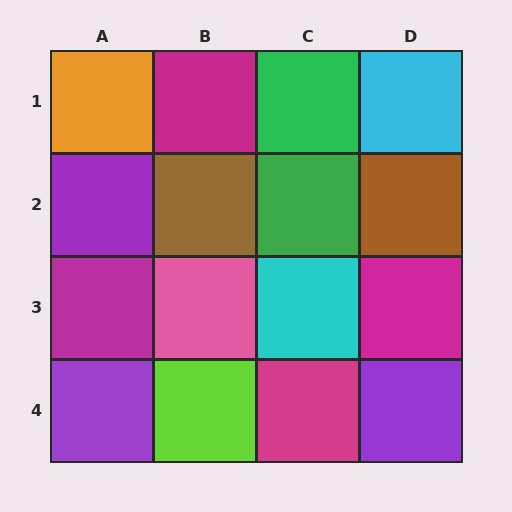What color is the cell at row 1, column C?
Green.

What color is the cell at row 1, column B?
Magenta.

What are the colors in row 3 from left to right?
Magenta, pink, cyan, magenta.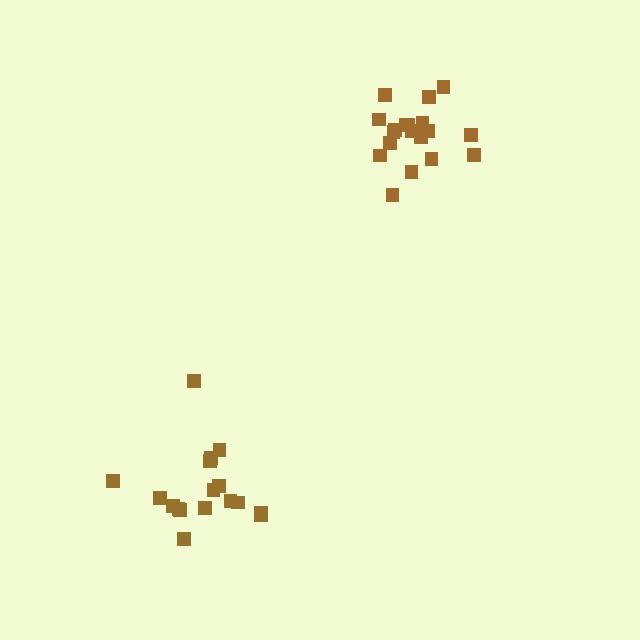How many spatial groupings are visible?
There are 2 spatial groupings.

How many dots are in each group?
Group 1: 17 dots, Group 2: 19 dots (36 total).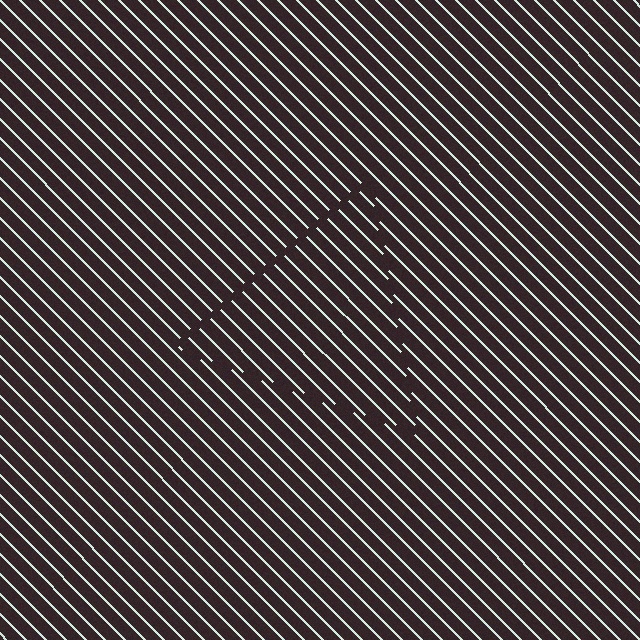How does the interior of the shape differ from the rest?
The interior of the shape contains the same grating, shifted by half a period — the contour is defined by the phase discontinuity where line-ends from the inner and outer gratings abut.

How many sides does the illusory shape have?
3 sides — the line-ends trace a triangle.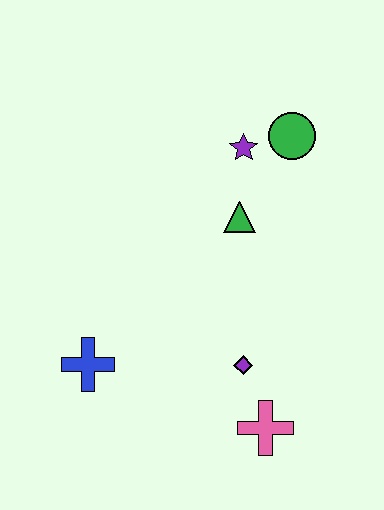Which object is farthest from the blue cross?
The green circle is farthest from the blue cross.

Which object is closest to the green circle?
The purple star is closest to the green circle.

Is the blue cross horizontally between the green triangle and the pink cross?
No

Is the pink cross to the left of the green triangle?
No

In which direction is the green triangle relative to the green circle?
The green triangle is below the green circle.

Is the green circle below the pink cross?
No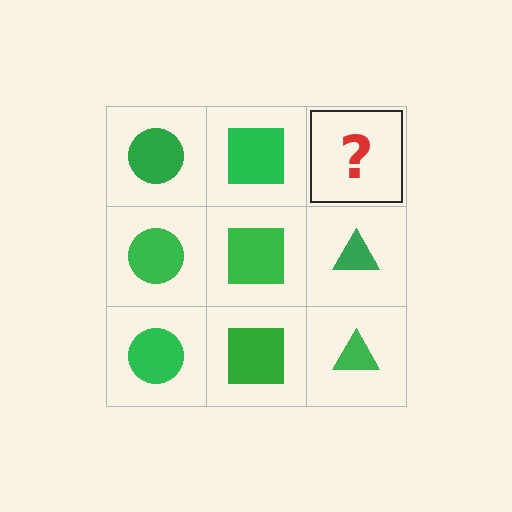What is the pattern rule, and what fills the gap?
The rule is that each column has a consistent shape. The gap should be filled with a green triangle.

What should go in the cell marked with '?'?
The missing cell should contain a green triangle.